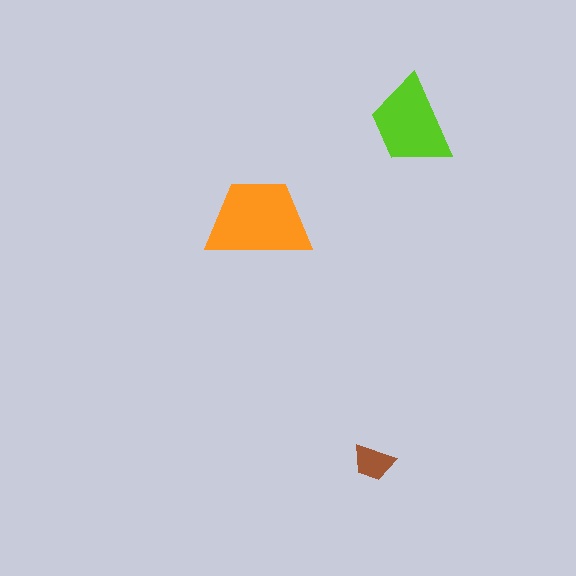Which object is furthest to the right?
The lime trapezoid is rightmost.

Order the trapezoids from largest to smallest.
the orange one, the lime one, the brown one.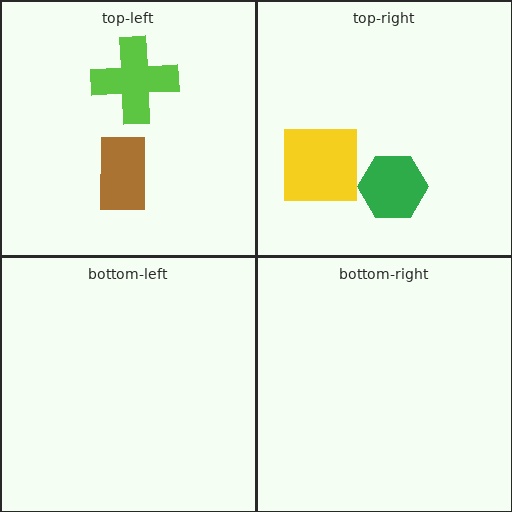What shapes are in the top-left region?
The brown rectangle, the lime cross.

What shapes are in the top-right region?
The yellow square, the green hexagon.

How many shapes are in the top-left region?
2.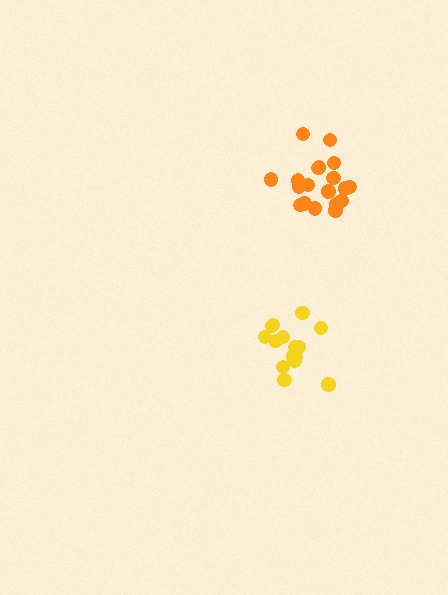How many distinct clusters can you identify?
There are 2 distinct clusters.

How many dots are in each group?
Group 1: 19 dots, Group 2: 16 dots (35 total).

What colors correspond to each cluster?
The clusters are colored: orange, yellow.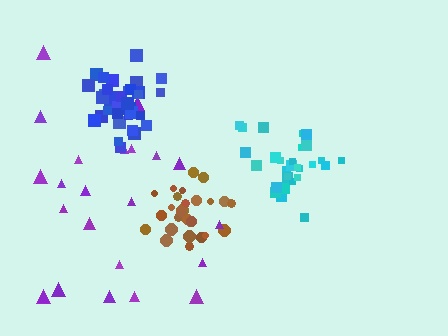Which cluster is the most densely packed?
Blue.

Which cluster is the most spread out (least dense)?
Purple.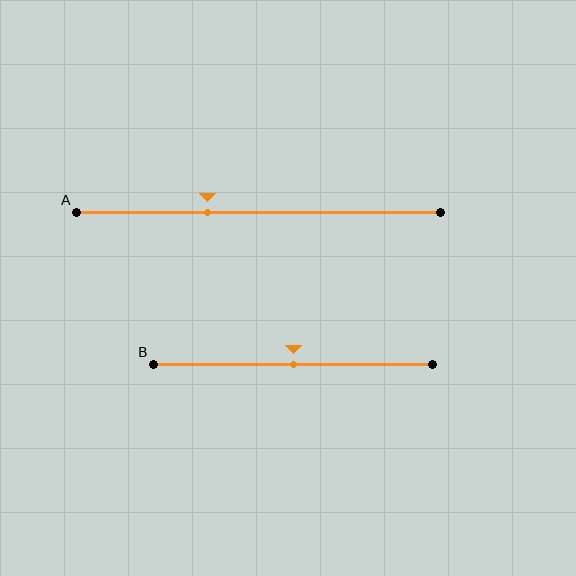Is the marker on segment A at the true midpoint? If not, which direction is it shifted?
No, the marker on segment A is shifted to the left by about 14% of the segment length.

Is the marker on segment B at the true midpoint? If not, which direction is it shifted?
Yes, the marker on segment B is at the true midpoint.